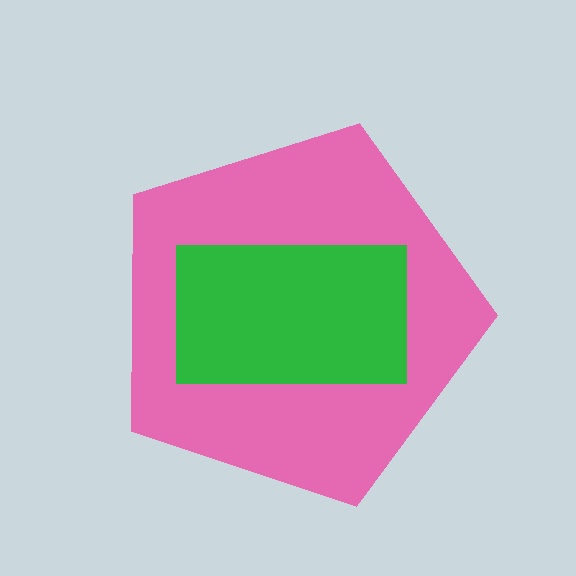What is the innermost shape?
The green rectangle.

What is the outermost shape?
The pink pentagon.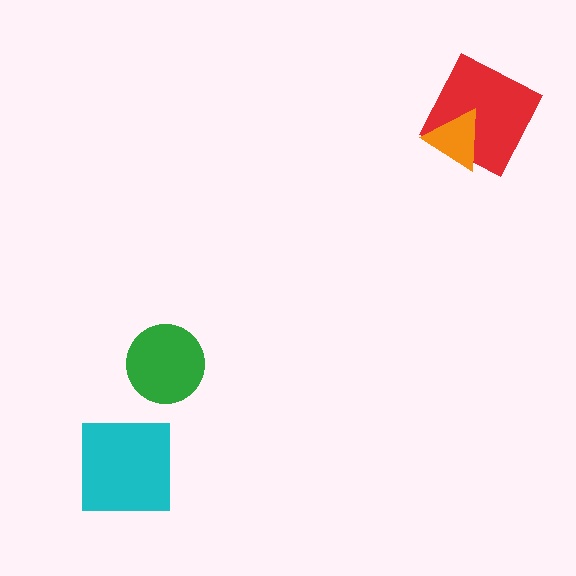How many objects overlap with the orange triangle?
1 object overlaps with the orange triangle.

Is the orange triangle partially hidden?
No, no other shape covers it.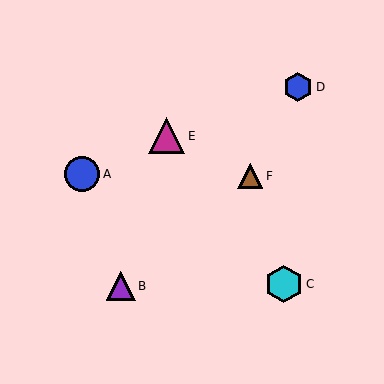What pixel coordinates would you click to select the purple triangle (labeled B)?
Click at (121, 286) to select the purple triangle B.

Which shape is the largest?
The cyan hexagon (labeled C) is the largest.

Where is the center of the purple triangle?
The center of the purple triangle is at (121, 286).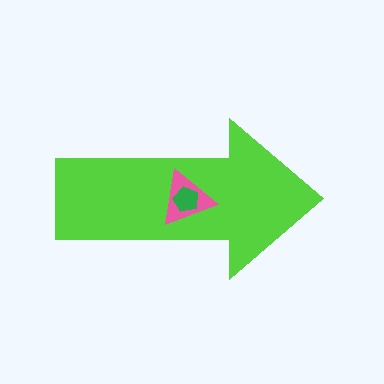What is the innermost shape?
The green pentagon.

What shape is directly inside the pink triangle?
The green pentagon.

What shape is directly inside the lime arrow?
The pink triangle.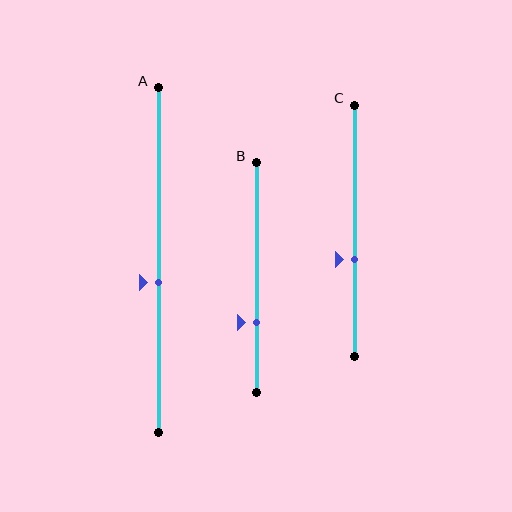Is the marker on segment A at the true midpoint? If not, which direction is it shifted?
No, the marker on segment A is shifted downward by about 6% of the segment length.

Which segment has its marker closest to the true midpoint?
Segment A has its marker closest to the true midpoint.